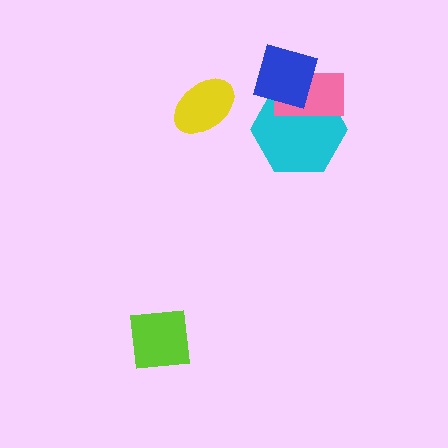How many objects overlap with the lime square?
0 objects overlap with the lime square.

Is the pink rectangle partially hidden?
Yes, it is partially covered by another shape.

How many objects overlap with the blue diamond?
2 objects overlap with the blue diamond.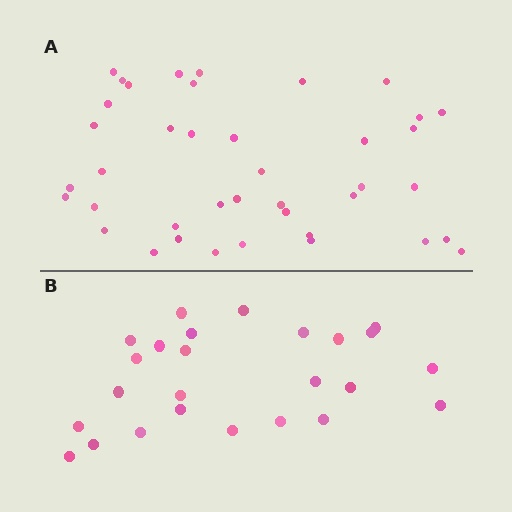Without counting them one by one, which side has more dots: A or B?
Region A (the top region) has more dots.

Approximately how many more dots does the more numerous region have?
Region A has approximately 15 more dots than region B.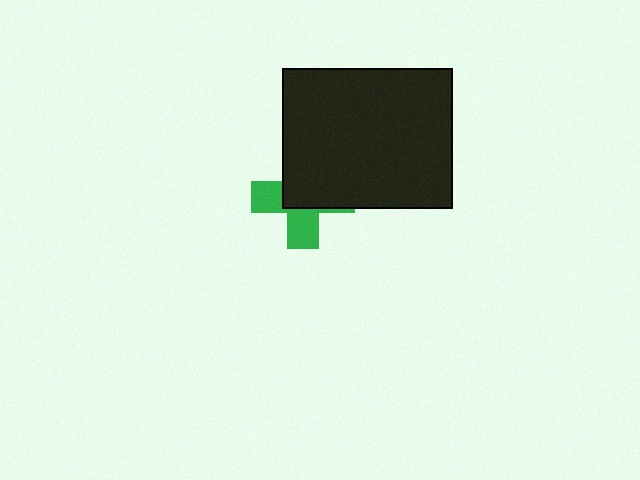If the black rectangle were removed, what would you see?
You would see the complete green cross.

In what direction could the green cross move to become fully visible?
The green cross could move toward the lower-left. That would shift it out from behind the black rectangle entirely.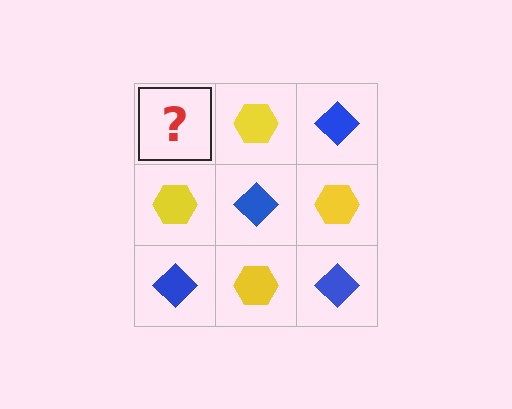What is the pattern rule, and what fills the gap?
The rule is that it alternates blue diamond and yellow hexagon in a checkerboard pattern. The gap should be filled with a blue diamond.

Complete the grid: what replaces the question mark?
The question mark should be replaced with a blue diamond.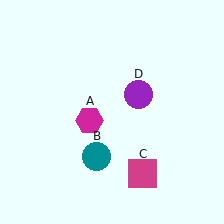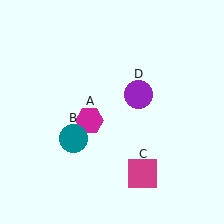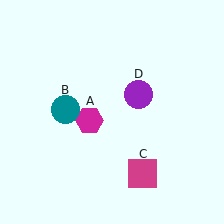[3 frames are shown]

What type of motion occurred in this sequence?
The teal circle (object B) rotated clockwise around the center of the scene.